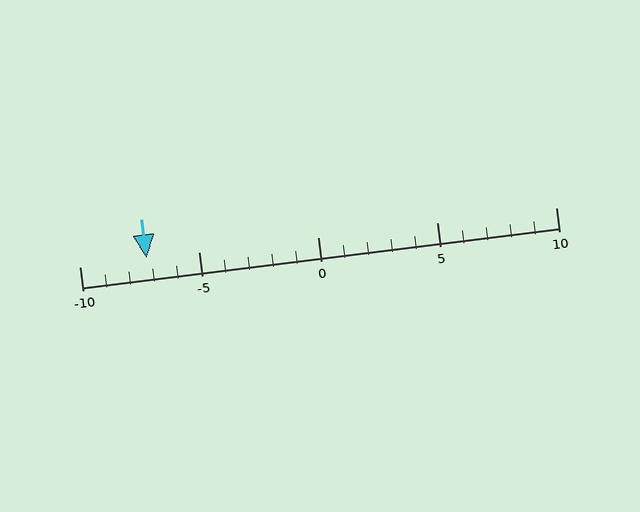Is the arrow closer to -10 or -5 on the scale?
The arrow is closer to -5.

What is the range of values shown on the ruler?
The ruler shows values from -10 to 10.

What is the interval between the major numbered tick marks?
The major tick marks are spaced 5 units apart.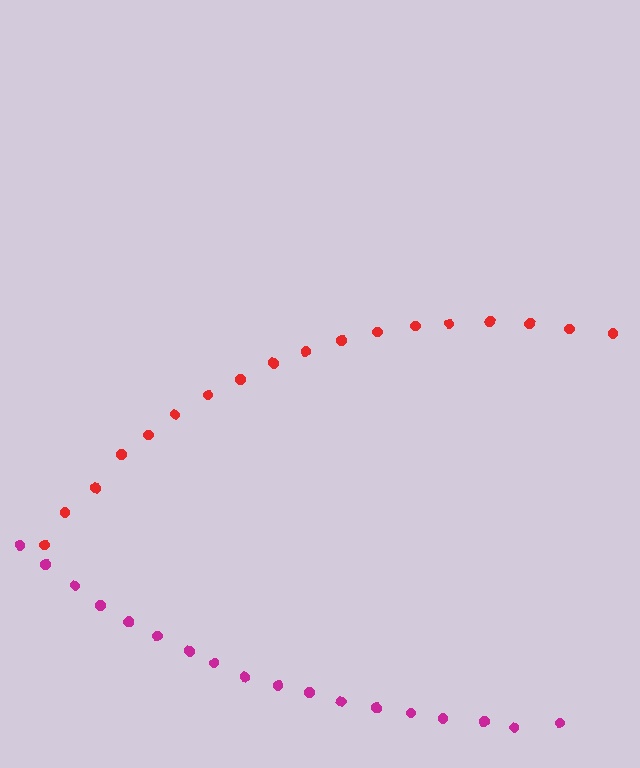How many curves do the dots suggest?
There are 2 distinct paths.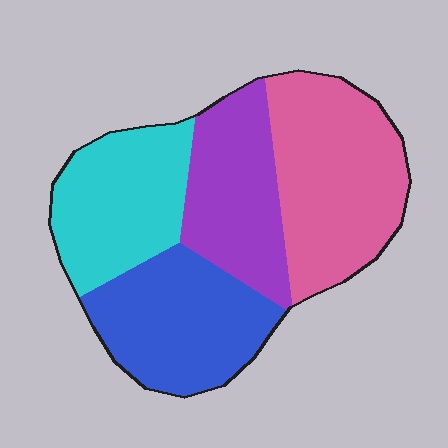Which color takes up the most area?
Pink, at roughly 30%.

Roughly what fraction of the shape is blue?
Blue covers around 25% of the shape.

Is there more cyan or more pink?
Pink.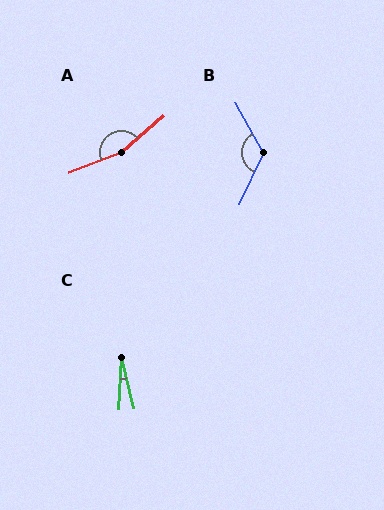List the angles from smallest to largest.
C (17°), B (125°), A (160°).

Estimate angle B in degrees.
Approximately 125 degrees.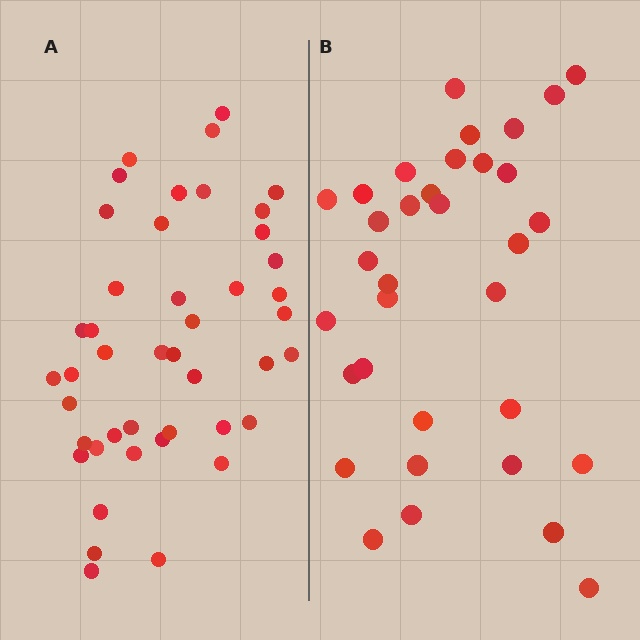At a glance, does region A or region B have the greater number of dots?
Region A (the left region) has more dots.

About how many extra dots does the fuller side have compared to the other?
Region A has roughly 10 or so more dots than region B.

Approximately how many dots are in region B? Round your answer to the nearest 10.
About 30 dots. (The exact count is 34, which rounds to 30.)